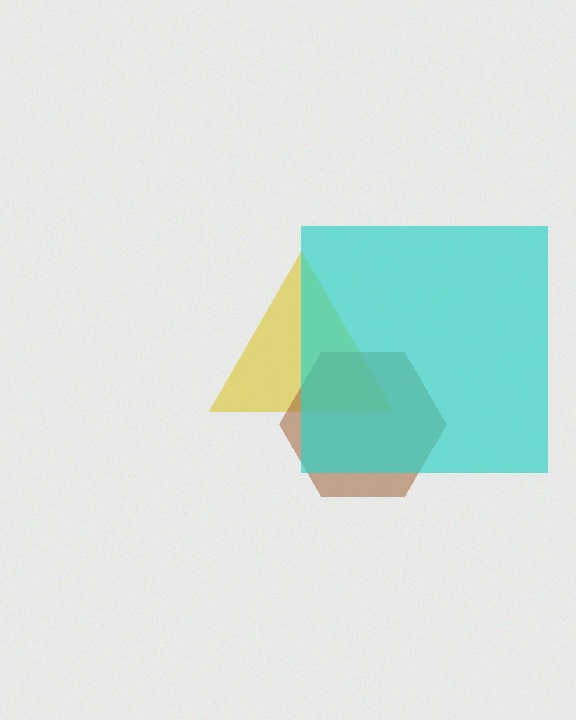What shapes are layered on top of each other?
The layered shapes are: a yellow triangle, a brown hexagon, a cyan square.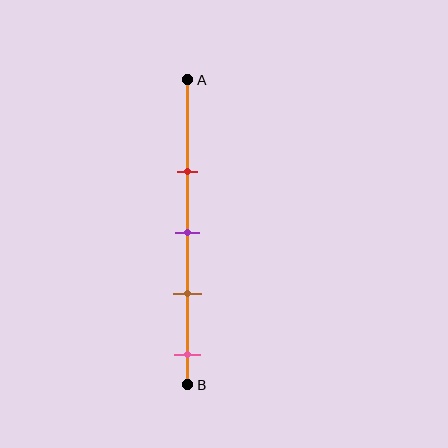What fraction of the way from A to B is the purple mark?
The purple mark is approximately 50% (0.5) of the way from A to B.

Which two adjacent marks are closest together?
The purple and brown marks are the closest adjacent pair.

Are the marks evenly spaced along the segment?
Yes, the marks are approximately evenly spaced.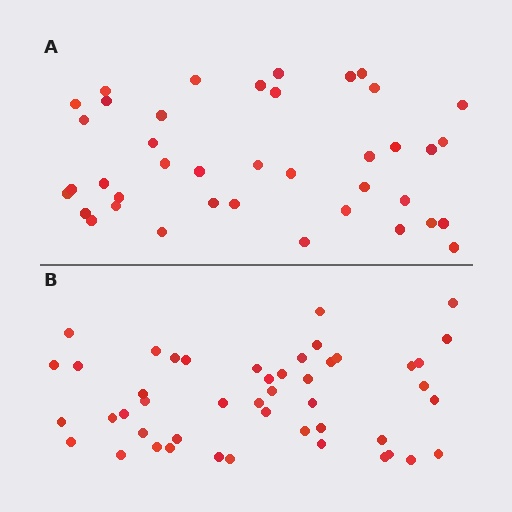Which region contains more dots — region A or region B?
Region B (the bottom region) has more dots.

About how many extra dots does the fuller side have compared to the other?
Region B has roughly 8 or so more dots than region A.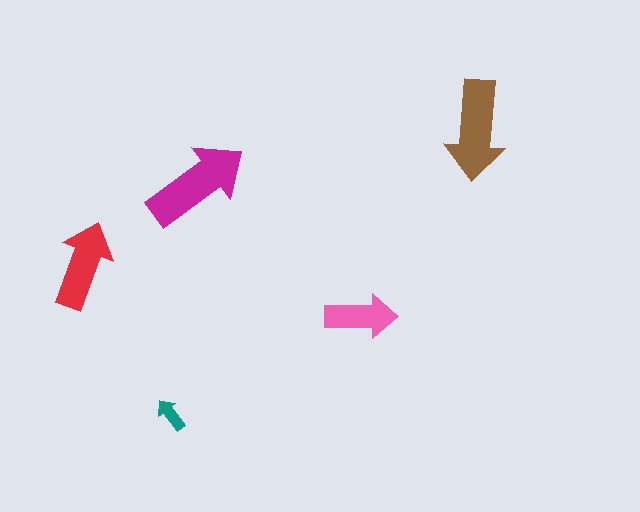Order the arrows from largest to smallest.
the magenta one, the brown one, the red one, the pink one, the teal one.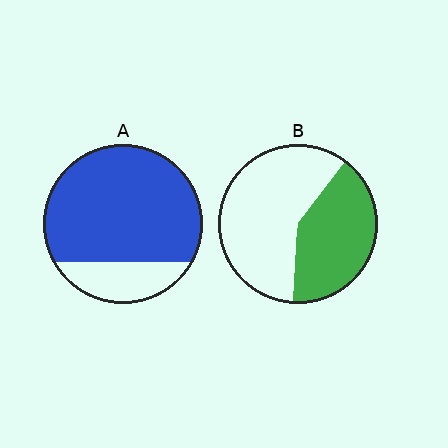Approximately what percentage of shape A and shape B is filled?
A is approximately 80% and B is approximately 40%.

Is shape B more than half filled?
No.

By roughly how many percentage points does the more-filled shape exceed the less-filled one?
By roughly 40 percentage points (A over B).